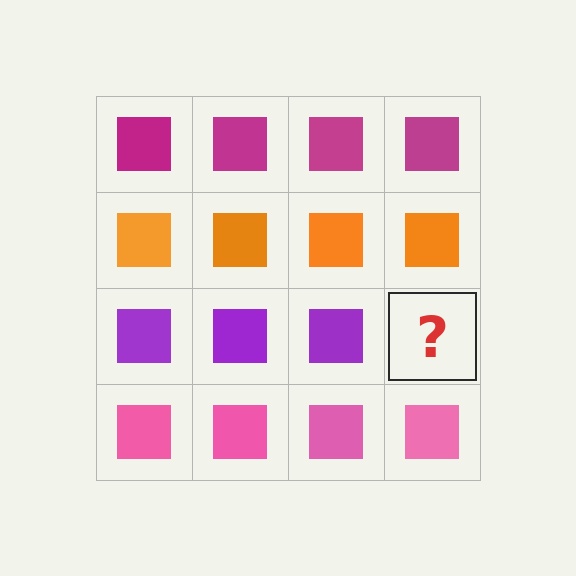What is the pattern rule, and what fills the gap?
The rule is that each row has a consistent color. The gap should be filled with a purple square.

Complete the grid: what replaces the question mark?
The question mark should be replaced with a purple square.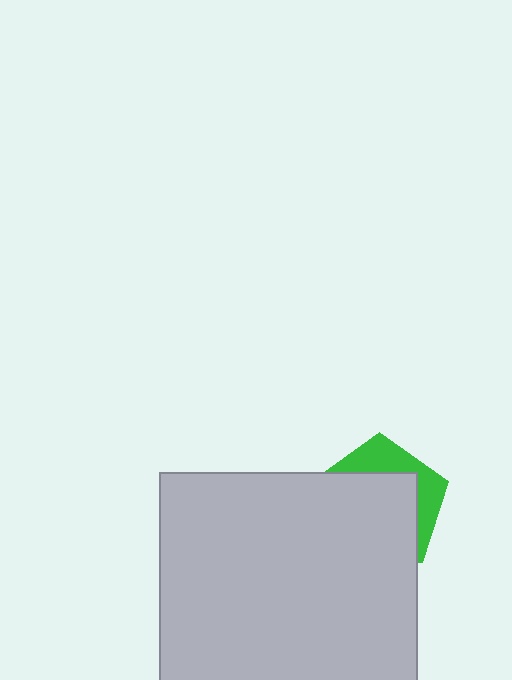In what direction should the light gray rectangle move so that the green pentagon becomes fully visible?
The light gray rectangle should move down. That is the shortest direction to clear the overlap and leave the green pentagon fully visible.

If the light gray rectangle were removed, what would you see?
You would see the complete green pentagon.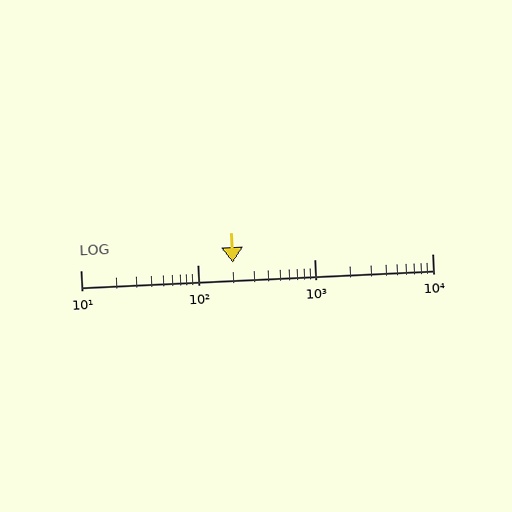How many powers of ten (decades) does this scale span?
The scale spans 3 decades, from 10 to 10000.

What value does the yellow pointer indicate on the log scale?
The pointer indicates approximately 200.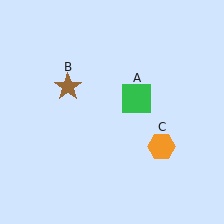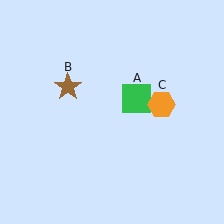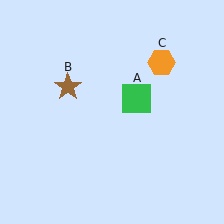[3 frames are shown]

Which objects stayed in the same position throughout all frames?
Green square (object A) and brown star (object B) remained stationary.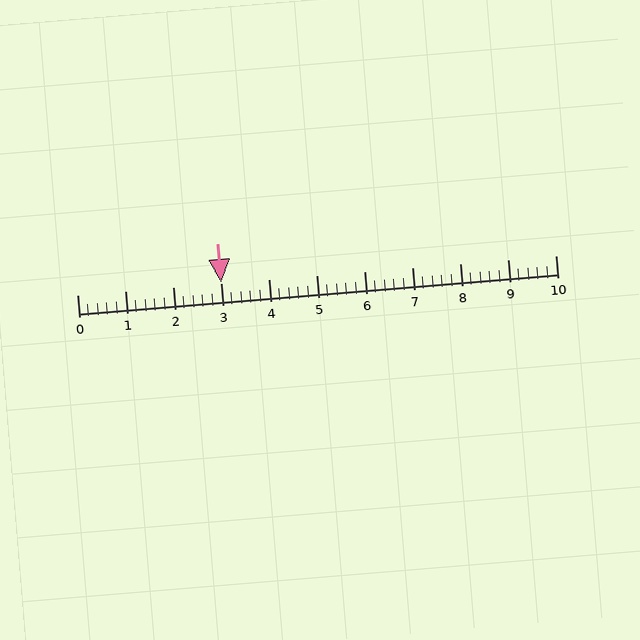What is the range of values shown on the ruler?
The ruler shows values from 0 to 10.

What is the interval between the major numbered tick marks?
The major tick marks are spaced 1 units apart.